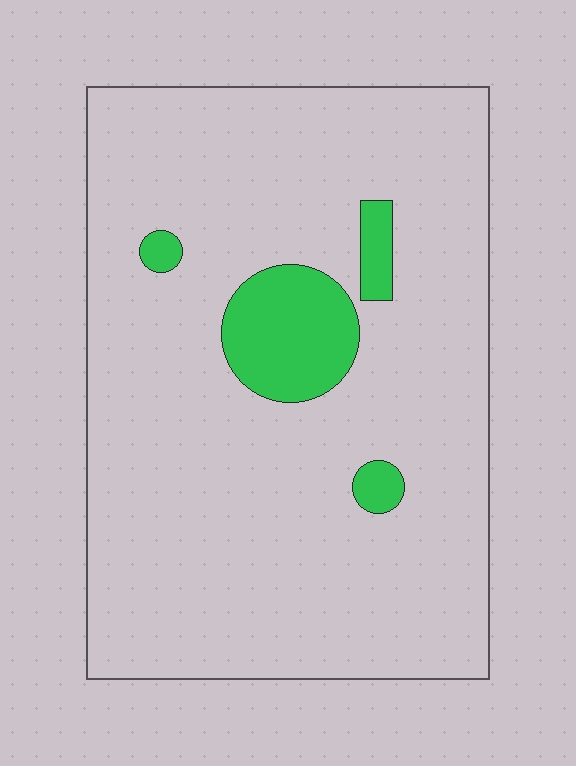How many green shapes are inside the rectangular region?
4.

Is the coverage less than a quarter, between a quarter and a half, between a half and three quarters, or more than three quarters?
Less than a quarter.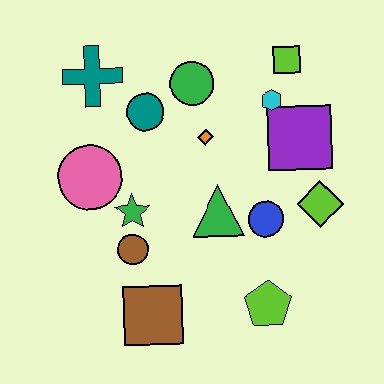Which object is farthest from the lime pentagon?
The teal cross is farthest from the lime pentagon.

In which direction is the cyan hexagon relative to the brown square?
The cyan hexagon is above the brown square.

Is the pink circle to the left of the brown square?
Yes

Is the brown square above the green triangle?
No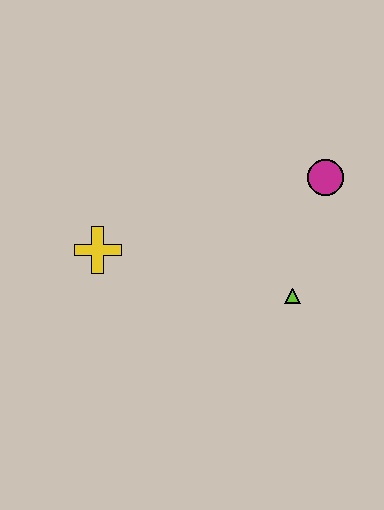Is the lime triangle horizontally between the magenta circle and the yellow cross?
Yes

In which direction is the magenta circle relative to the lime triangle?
The magenta circle is above the lime triangle.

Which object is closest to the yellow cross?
The lime triangle is closest to the yellow cross.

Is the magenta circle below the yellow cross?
No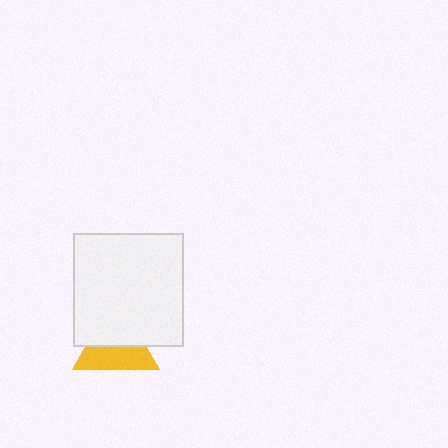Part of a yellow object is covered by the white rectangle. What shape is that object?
It is a triangle.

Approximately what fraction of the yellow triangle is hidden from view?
Roughly 50% of the yellow triangle is hidden behind the white rectangle.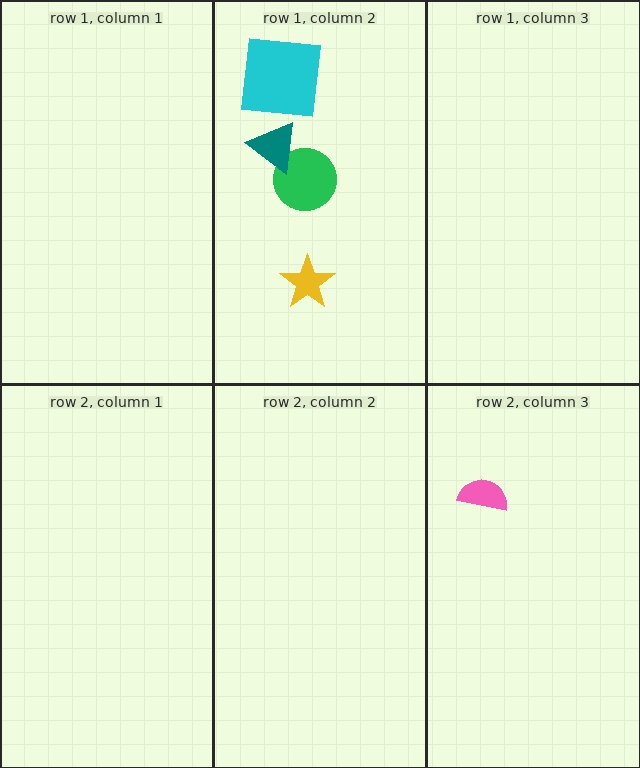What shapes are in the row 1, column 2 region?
The green circle, the yellow star, the cyan square, the teal triangle.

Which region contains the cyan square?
The row 1, column 2 region.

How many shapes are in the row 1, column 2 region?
4.